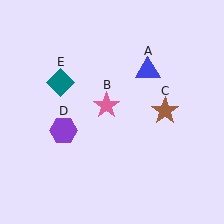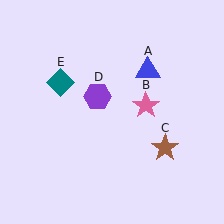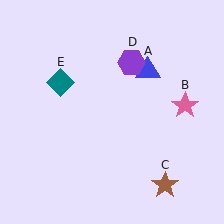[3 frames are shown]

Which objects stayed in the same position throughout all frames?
Blue triangle (object A) and teal diamond (object E) remained stationary.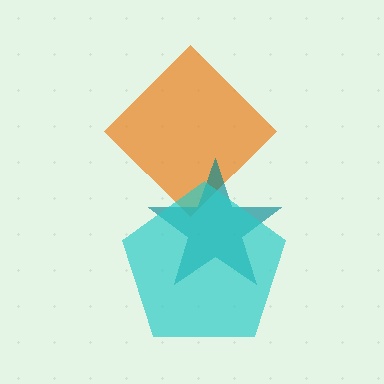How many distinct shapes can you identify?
There are 3 distinct shapes: an orange diamond, a teal star, a cyan pentagon.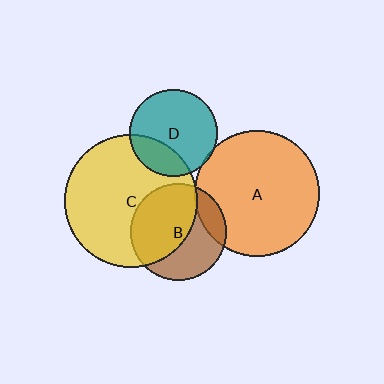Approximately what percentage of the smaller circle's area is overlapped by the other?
Approximately 15%.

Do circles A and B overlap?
Yes.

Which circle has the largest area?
Circle C (yellow).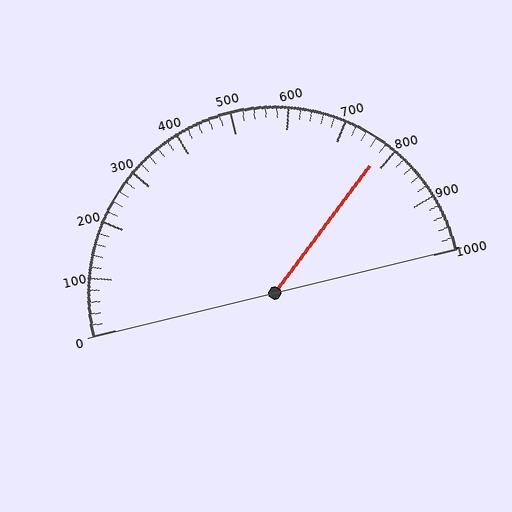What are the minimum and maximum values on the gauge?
The gauge ranges from 0 to 1000.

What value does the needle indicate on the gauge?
The needle indicates approximately 780.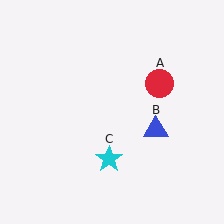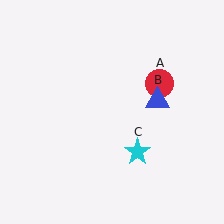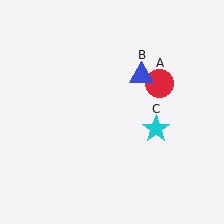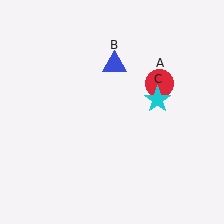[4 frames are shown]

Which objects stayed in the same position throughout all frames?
Red circle (object A) remained stationary.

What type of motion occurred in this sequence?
The blue triangle (object B), cyan star (object C) rotated counterclockwise around the center of the scene.